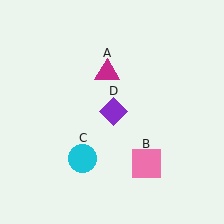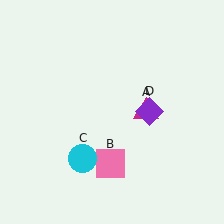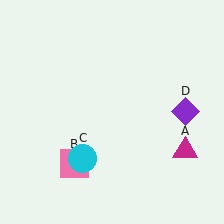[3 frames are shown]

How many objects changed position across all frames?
3 objects changed position: magenta triangle (object A), pink square (object B), purple diamond (object D).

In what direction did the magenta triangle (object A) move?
The magenta triangle (object A) moved down and to the right.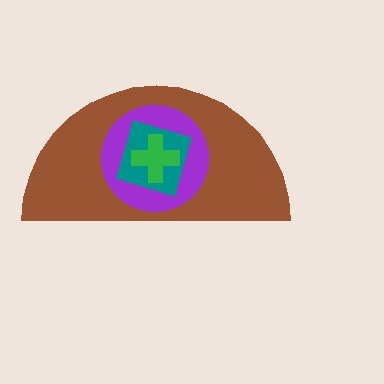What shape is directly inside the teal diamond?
The green cross.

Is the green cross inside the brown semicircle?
Yes.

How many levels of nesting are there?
4.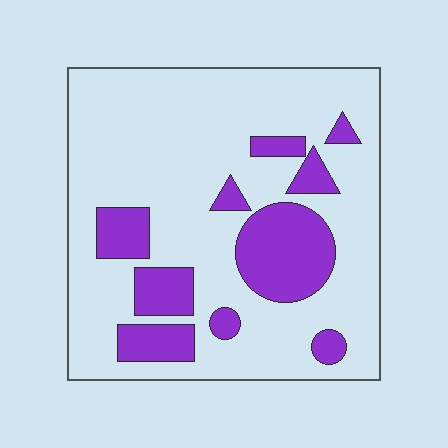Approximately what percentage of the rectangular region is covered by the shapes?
Approximately 25%.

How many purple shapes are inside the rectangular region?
10.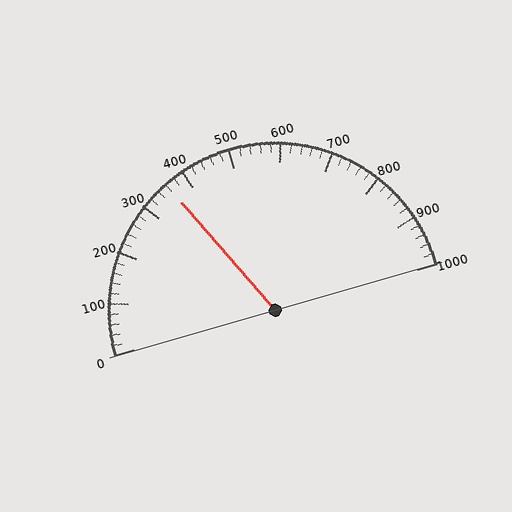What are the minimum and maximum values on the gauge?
The gauge ranges from 0 to 1000.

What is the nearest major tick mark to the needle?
The nearest major tick mark is 400.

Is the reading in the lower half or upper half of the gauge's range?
The reading is in the lower half of the range (0 to 1000).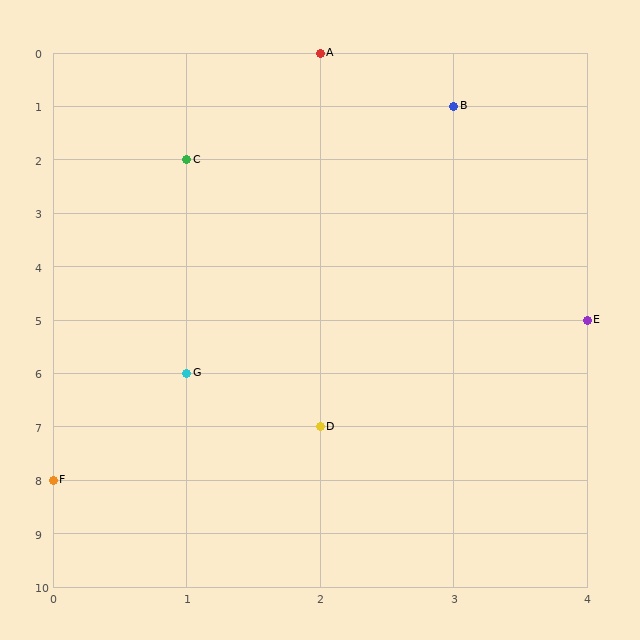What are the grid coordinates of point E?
Point E is at grid coordinates (4, 5).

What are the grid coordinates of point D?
Point D is at grid coordinates (2, 7).